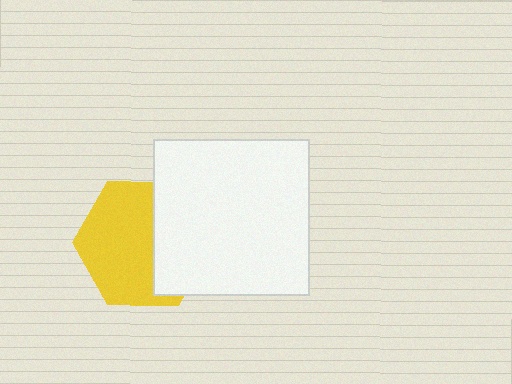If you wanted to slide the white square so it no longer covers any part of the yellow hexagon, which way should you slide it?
Slide it right — that is the most direct way to separate the two shapes.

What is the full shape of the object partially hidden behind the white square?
The partially hidden object is a yellow hexagon.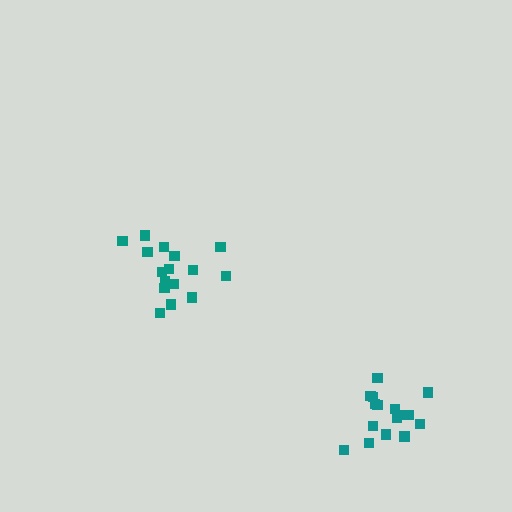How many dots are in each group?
Group 1: 16 dots, Group 2: 16 dots (32 total).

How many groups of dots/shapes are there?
There are 2 groups.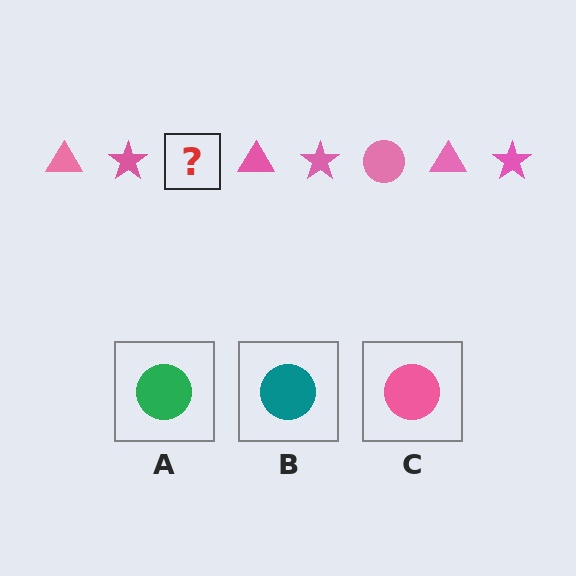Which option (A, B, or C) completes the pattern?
C.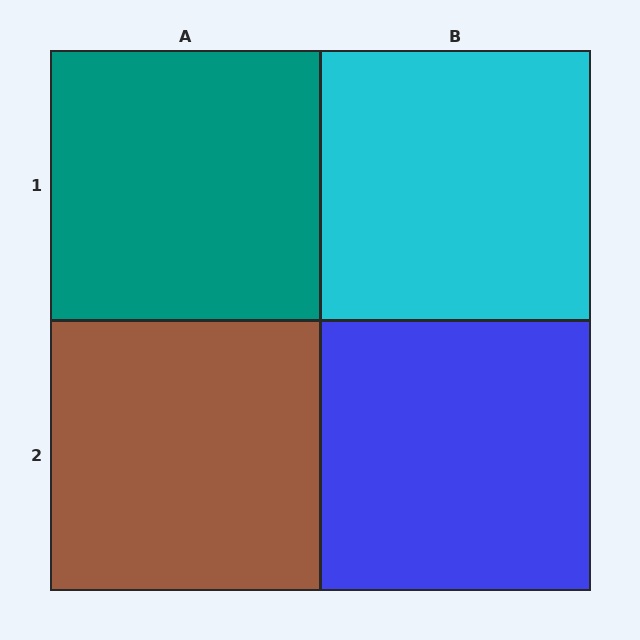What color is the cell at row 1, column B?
Cyan.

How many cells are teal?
1 cell is teal.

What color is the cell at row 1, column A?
Teal.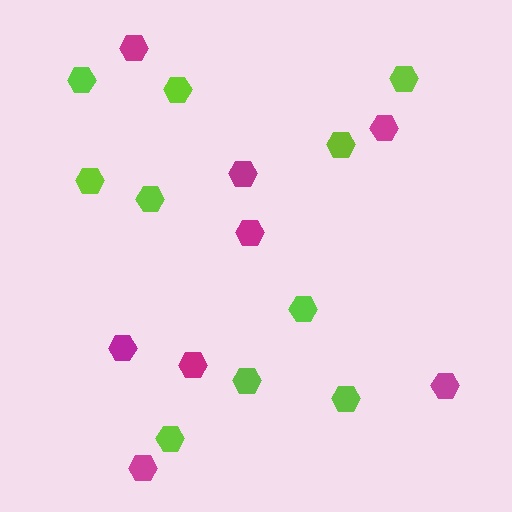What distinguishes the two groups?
There are 2 groups: one group of magenta hexagons (8) and one group of lime hexagons (10).